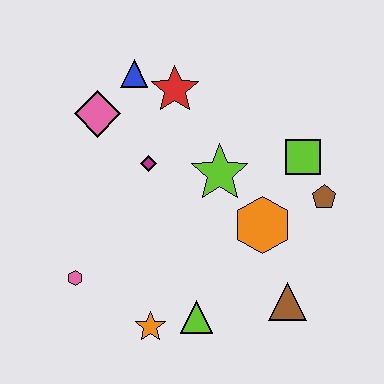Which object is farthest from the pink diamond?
The brown triangle is farthest from the pink diamond.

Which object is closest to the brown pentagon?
The lime square is closest to the brown pentagon.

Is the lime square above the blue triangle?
No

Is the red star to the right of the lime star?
No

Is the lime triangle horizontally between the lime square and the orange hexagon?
No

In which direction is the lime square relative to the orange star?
The lime square is above the orange star.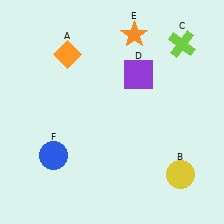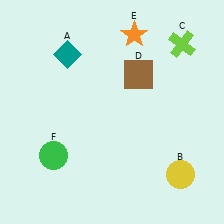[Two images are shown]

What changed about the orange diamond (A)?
In Image 1, A is orange. In Image 2, it changed to teal.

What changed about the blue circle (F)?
In Image 1, F is blue. In Image 2, it changed to green.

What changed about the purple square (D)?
In Image 1, D is purple. In Image 2, it changed to brown.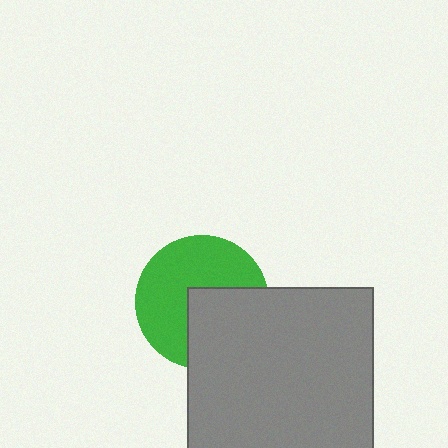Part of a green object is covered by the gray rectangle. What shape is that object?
It is a circle.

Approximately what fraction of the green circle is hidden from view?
Roughly 40% of the green circle is hidden behind the gray rectangle.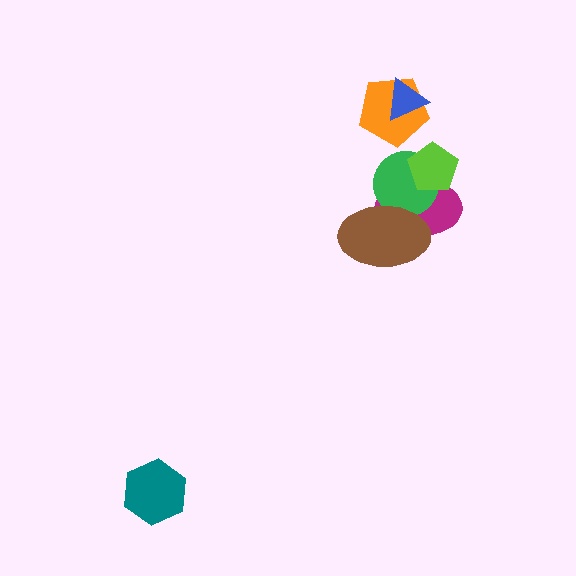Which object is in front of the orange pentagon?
The blue triangle is in front of the orange pentagon.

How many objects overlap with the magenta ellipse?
3 objects overlap with the magenta ellipse.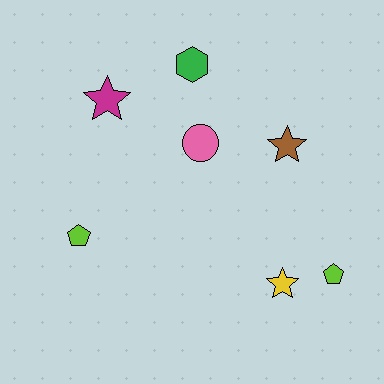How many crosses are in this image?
There are no crosses.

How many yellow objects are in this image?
There is 1 yellow object.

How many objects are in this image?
There are 7 objects.